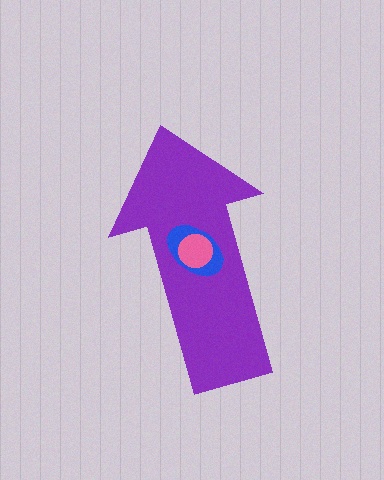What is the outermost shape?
The purple arrow.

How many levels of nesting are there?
3.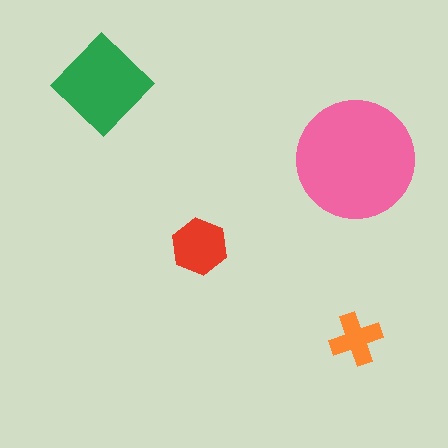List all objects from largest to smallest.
The pink circle, the green diamond, the red hexagon, the orange cross.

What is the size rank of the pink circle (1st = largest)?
1st.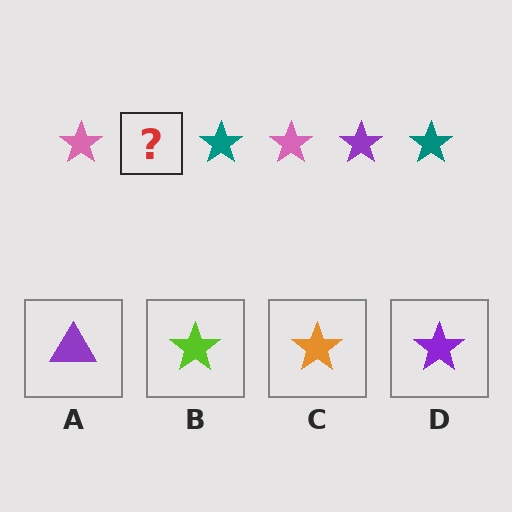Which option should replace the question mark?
Option D.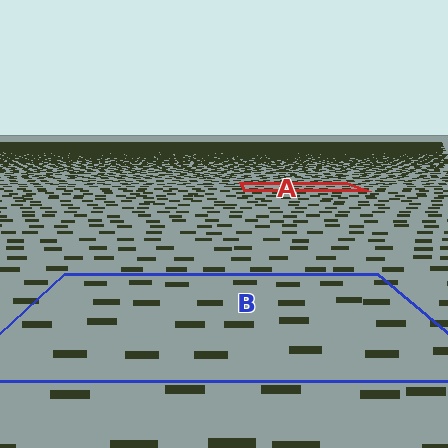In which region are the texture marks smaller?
The texture marks are smaller in region A, because it is farther away.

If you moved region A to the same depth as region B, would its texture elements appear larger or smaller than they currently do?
They would appear larger. At a closer depth, the same texture elements are projected at a bigger on-screen size.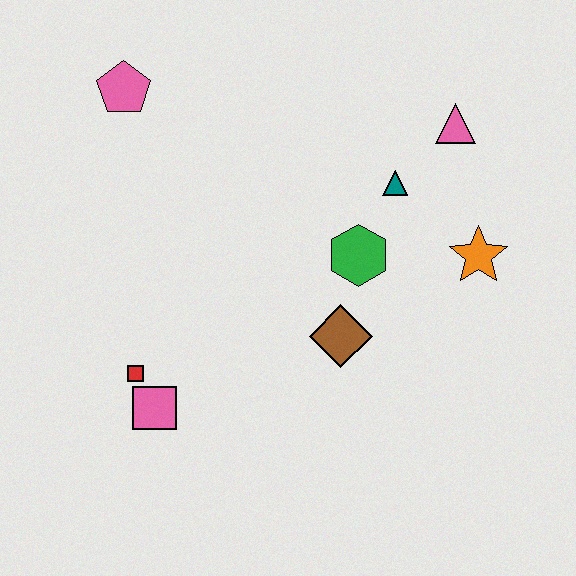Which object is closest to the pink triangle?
The teal triangle is closest to the pink triangle.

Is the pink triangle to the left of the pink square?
No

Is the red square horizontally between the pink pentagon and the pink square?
Yes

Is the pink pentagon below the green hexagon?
No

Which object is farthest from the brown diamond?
The pink pentagon is farthest from the brown diamond.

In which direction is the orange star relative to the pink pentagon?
The orange star is to the right of the pink pentagon.